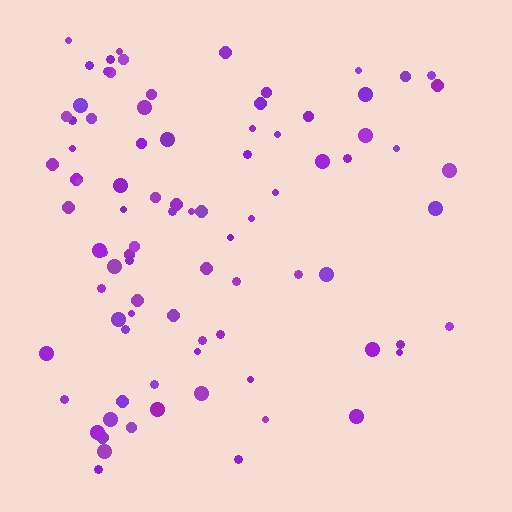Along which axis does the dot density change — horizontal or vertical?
Horizontal.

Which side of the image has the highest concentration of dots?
The left.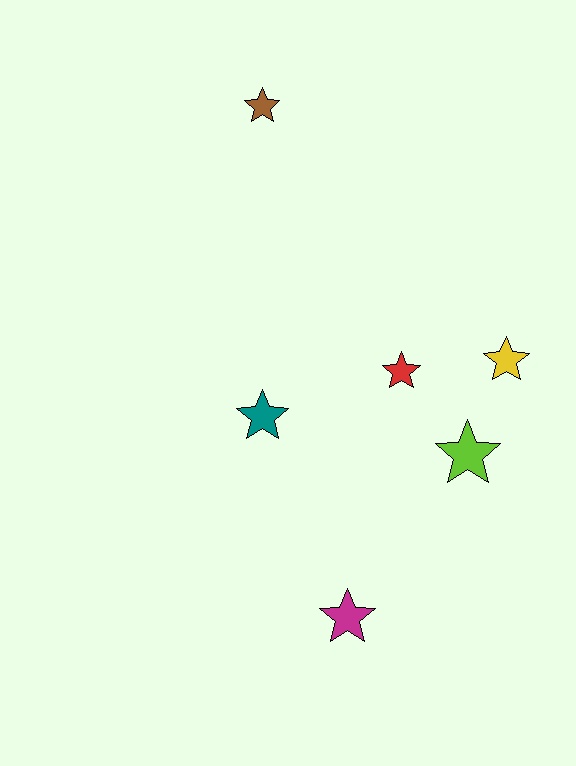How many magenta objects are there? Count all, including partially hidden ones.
There is 1 magenta object.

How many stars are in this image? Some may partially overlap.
There are 6 stars.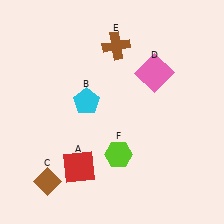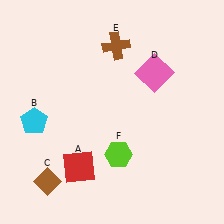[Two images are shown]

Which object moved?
The cyan pentagon (B) moved left.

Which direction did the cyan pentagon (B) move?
The cyan pentagon (B) moved left.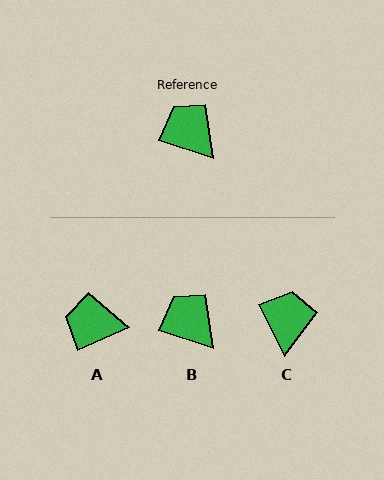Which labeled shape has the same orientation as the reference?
B.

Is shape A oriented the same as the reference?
No, it is off by about 42 degrees.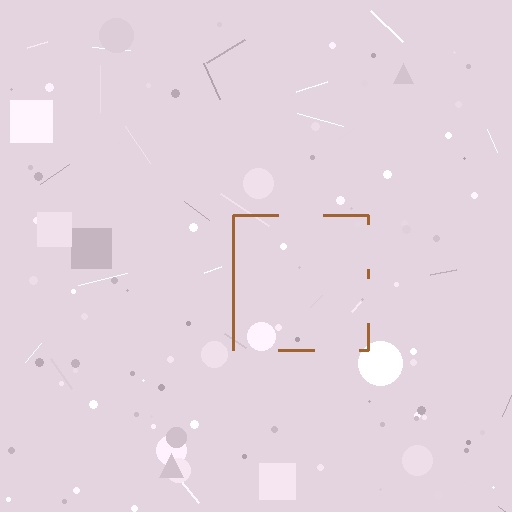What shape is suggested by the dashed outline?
The dashed outline suggests a square.